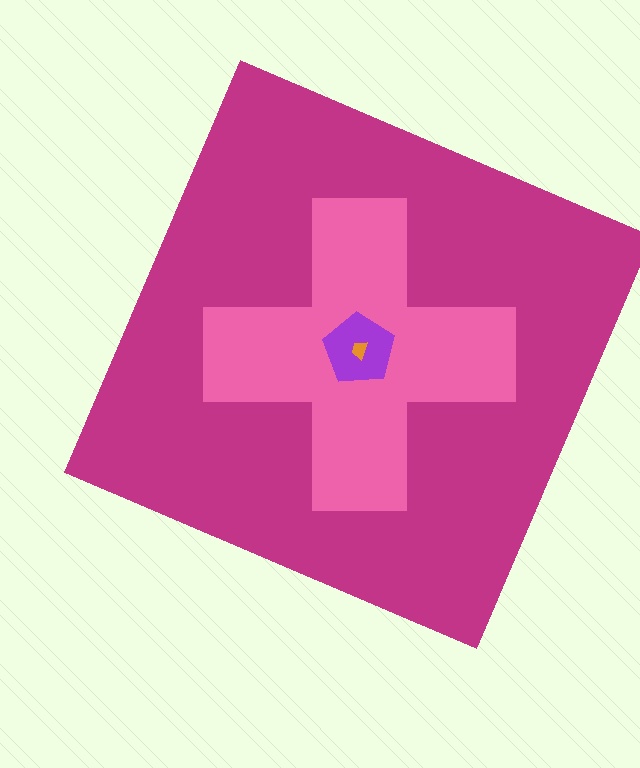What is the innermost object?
The orange trapezoid.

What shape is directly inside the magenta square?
The pink cross.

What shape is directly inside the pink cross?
The purple pentagon.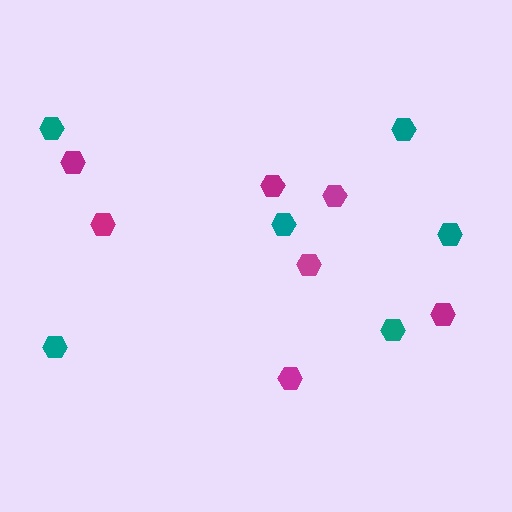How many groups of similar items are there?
There are 2 groups: one group of teal hexagons (6) and one group of magenta hexagons (7).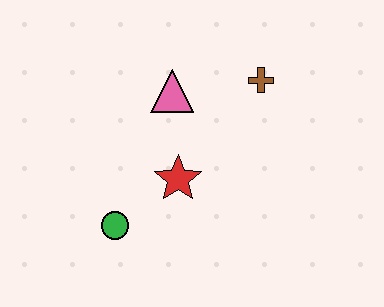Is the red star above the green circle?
Yes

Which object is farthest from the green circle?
The brown cross is farthest from the green circle.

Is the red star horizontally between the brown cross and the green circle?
Yes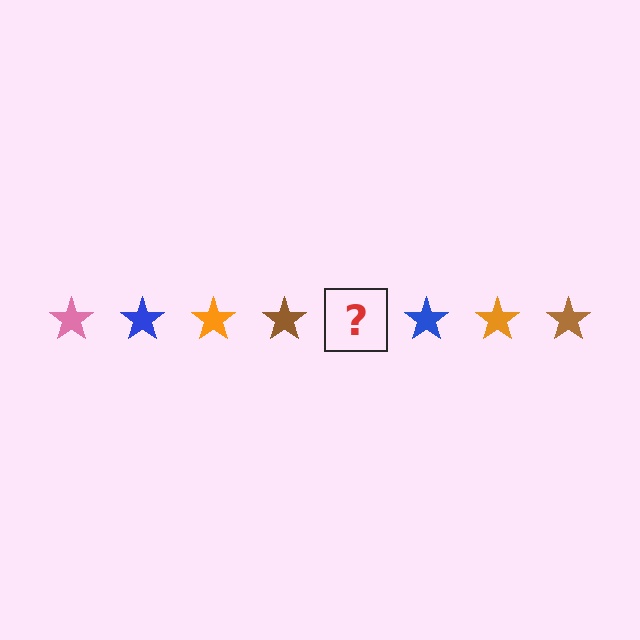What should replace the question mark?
The question mark should be replaced with a pink star.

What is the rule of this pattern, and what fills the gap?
The rule is that the pattern cycles through pink, blue, orange, brown stars. The gap should be filled with a pink star.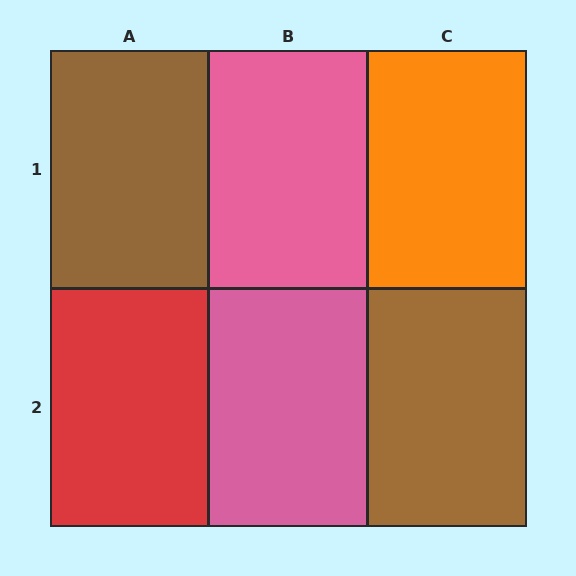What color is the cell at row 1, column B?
Pink.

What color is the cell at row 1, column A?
Brown.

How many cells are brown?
2 cells are brown.